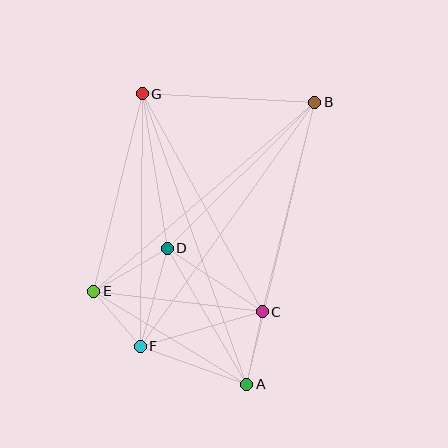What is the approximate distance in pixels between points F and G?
The distance between F and G is approximately 252 pixels.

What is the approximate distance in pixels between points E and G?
The distance between E and G is approximately 203 pixels.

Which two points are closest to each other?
Points E and F are closest to each other.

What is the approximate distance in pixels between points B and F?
The distance between B and F is approximately 300 pixels.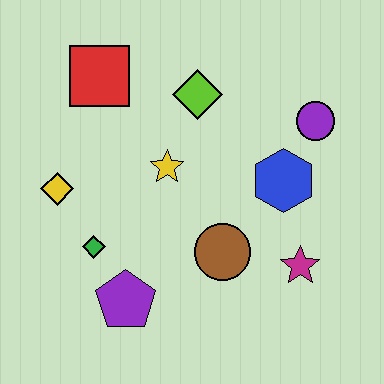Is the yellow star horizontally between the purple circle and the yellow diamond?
Yes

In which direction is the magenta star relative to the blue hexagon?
The magenta star is below the blue hexagon.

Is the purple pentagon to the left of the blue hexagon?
Yes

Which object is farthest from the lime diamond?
The purple pentagon is farthest from the lime diamond.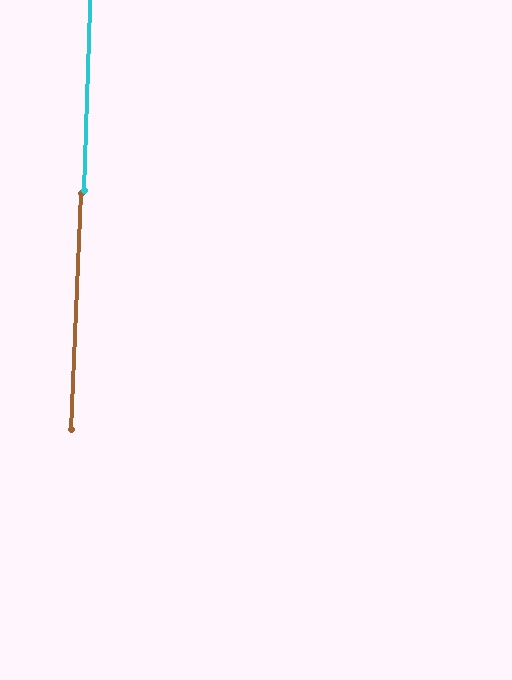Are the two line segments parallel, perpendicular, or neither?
Parallel — their directions differ by only 0.2°.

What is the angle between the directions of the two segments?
Approximately 0 degrees.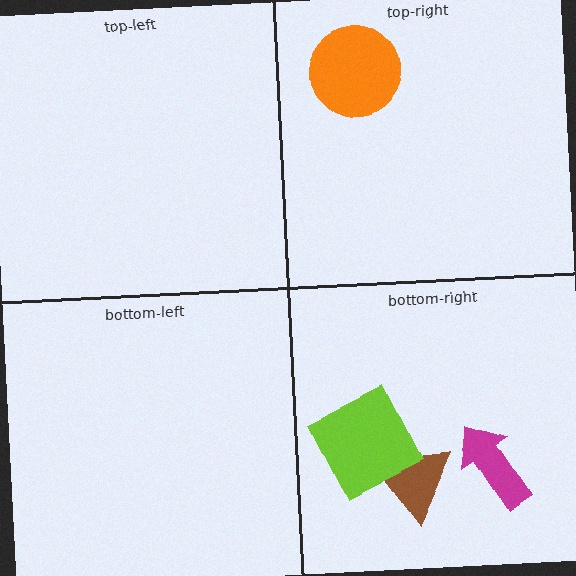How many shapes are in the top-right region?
1.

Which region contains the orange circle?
The top-right region.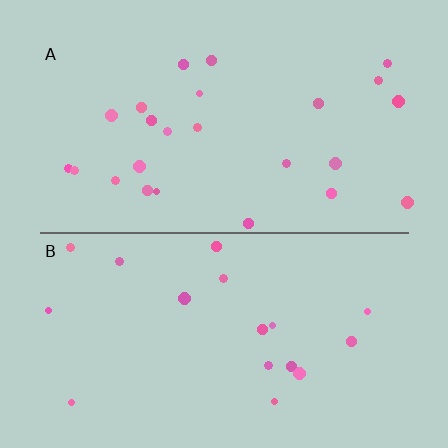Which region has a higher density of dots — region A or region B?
A (the top).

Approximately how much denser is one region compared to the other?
Approximately 1.4× — region A over region B.